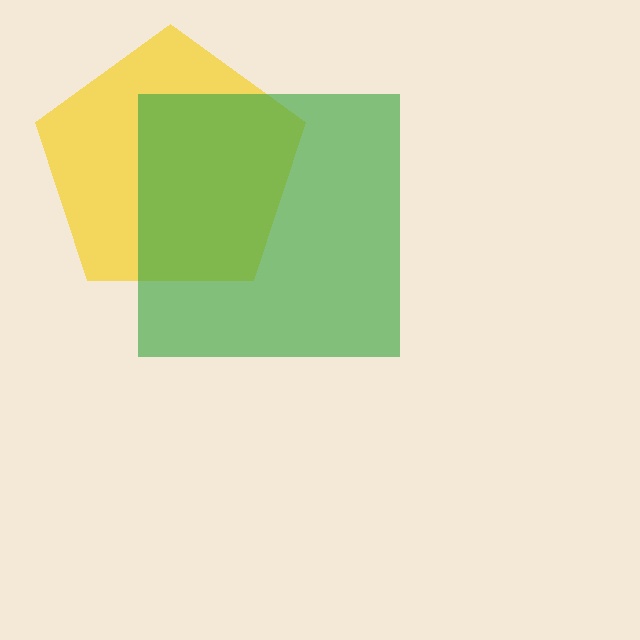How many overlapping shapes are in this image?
There are 2 overlapping shapes in the image.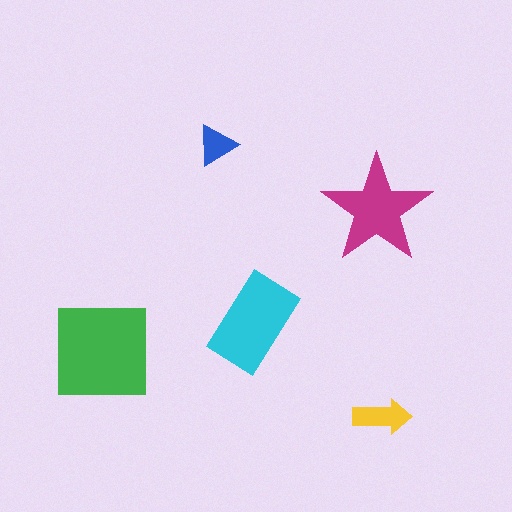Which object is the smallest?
The blue triangle.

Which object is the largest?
The green square.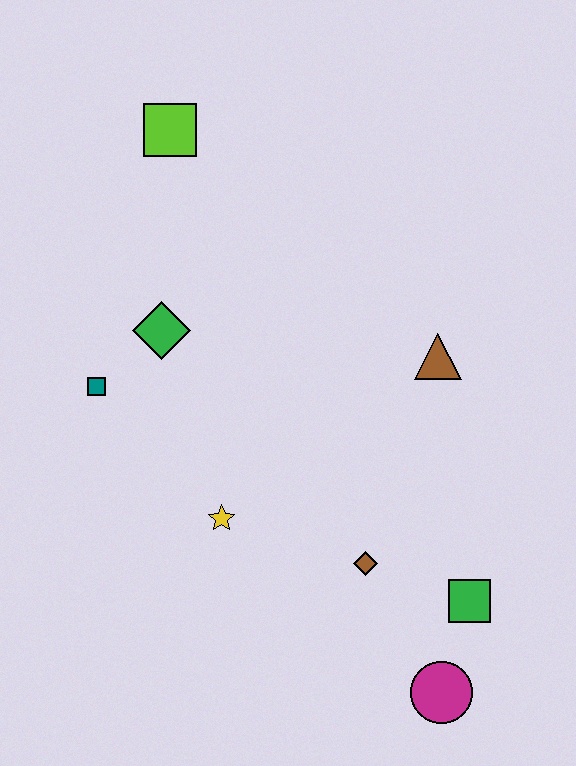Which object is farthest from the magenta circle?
The lime square is farthest from the magenta circle.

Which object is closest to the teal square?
The green diamond is closest to the teal square.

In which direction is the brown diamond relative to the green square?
The brown diamond is to the left of the green square.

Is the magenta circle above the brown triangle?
No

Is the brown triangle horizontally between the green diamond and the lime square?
No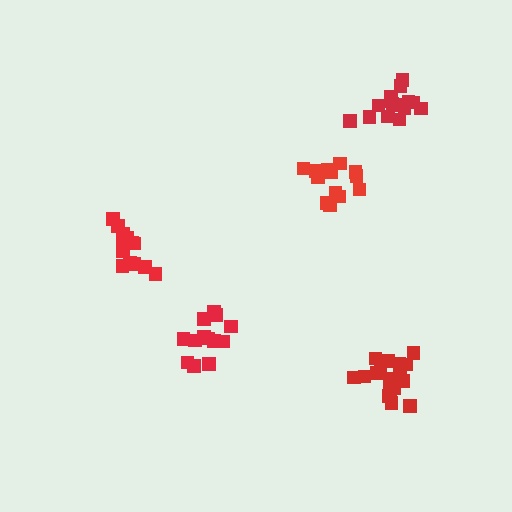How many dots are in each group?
Group 1: 18 dots, Group 2: 13 dots, Group 3: 14 dots, Group 4: 13 dots, Group 5: 16 dots (74 total).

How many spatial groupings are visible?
There are 5 spatial groupings.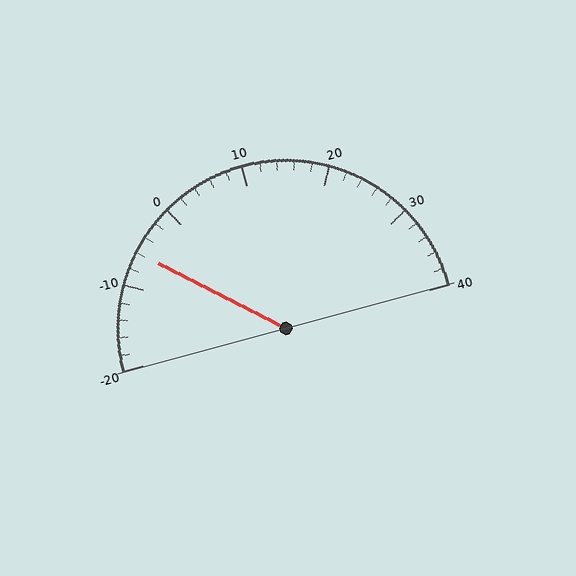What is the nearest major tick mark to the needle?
The nearest major tick mark is -10.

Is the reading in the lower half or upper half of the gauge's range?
The reading is in the lower half of the range (-20 to 40).